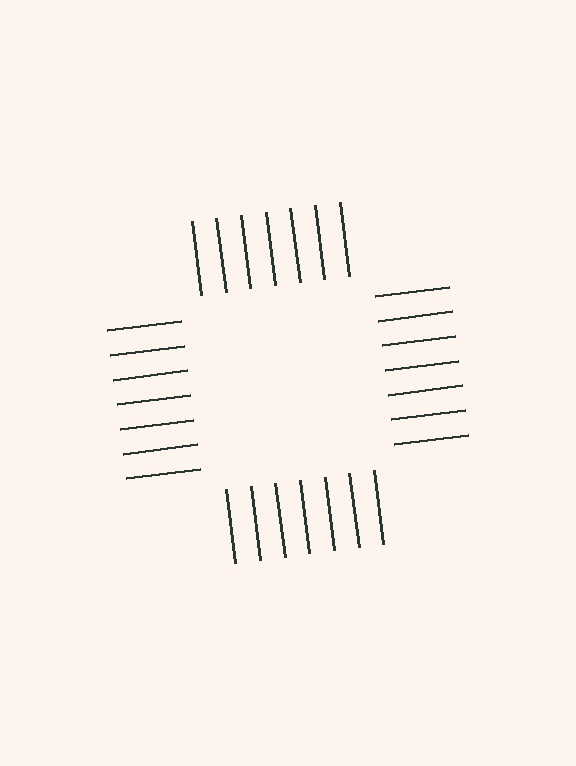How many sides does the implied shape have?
4 sides — the line-ends trace a square.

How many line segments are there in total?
28 — 7 along each of the 4 edges.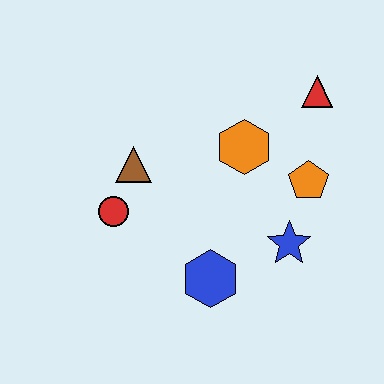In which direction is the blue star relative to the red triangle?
The blue star is below the red triangle.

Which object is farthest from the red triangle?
The red circle is farthest from the red triangle.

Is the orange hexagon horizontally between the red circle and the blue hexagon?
No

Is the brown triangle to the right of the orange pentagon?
No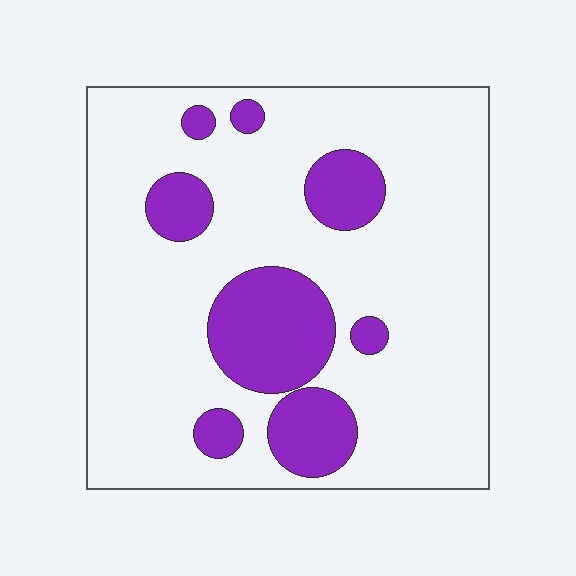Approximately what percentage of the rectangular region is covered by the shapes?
Approximately 20%.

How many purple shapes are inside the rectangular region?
8.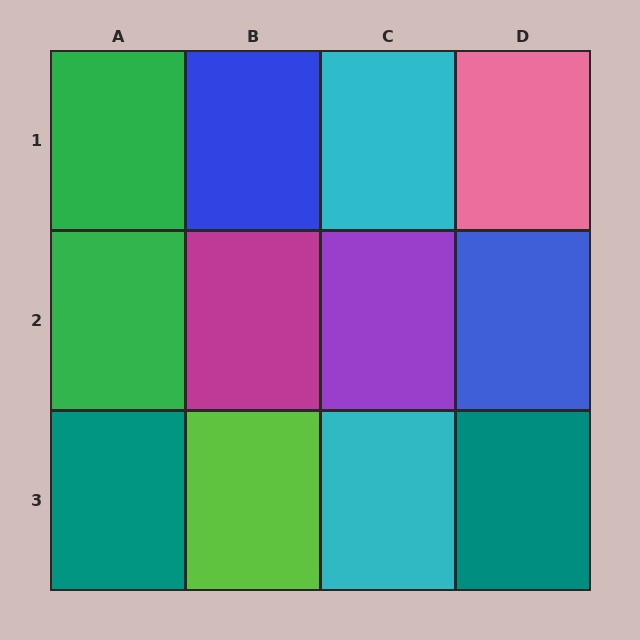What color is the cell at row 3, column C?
Cyan.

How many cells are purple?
1 cell is purple.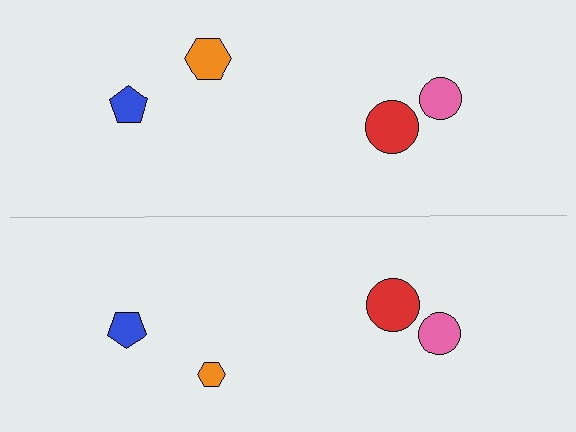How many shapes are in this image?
There are 8 shapes in this image.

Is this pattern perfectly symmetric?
No, the pattern is not perfectly symmetric. The orange hexagon on the bottom side has a different size than its mirror counterpart.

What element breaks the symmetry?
The orange hexagon on the bottom side has a different size than its mirror counterpart.